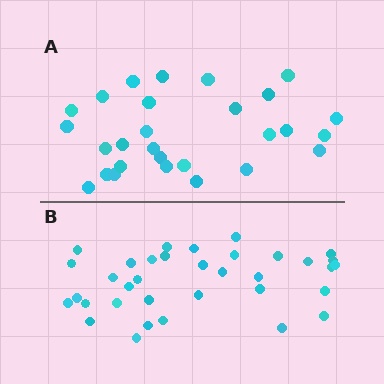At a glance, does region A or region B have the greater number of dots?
Region B (the bottom region) has more dots.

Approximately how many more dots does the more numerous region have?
Region B has roughly 8 or so more dots than region A.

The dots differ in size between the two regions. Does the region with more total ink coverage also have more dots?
No. Region A has more total ink coverage because its dots are larger, but region B actually contains more individual dots. Total area can be misleading — the number of items is what matters here.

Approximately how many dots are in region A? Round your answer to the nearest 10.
About 30 dots. (The exact count is 28, which rounds to 30.)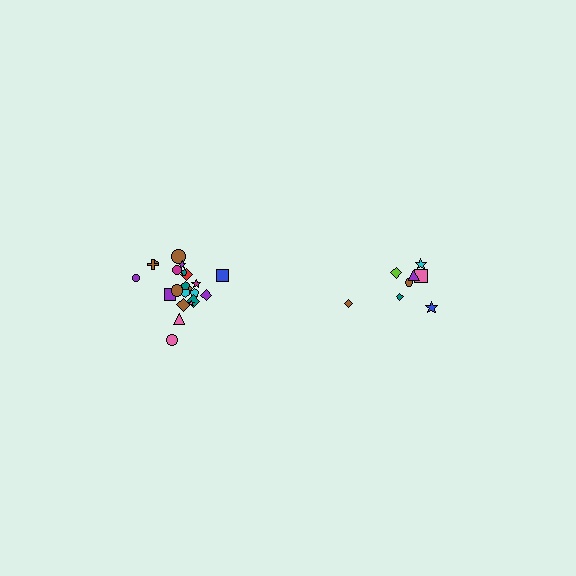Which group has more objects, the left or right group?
The left group.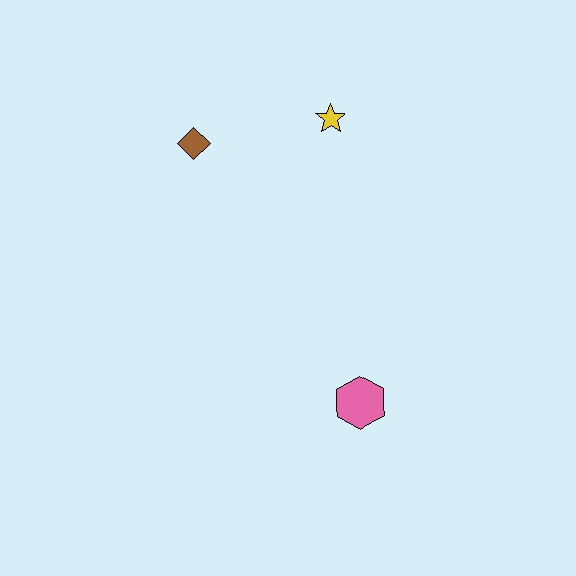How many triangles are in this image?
There are no triangles.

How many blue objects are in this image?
There are no blue objects.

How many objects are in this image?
There are 3 objects.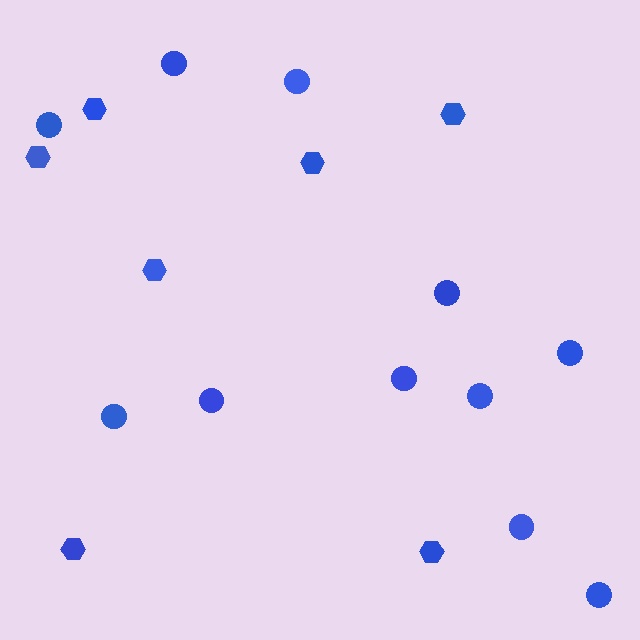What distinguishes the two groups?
There are 2 groups: one group of circles (11) and one group of hexagons (7).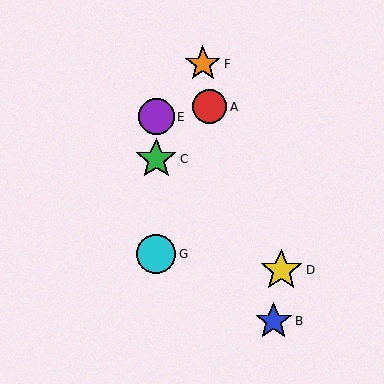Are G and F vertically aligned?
No, G is at x≈156 and F is at x≈203.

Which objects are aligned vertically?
Objects C, E, G are aligned vertically.